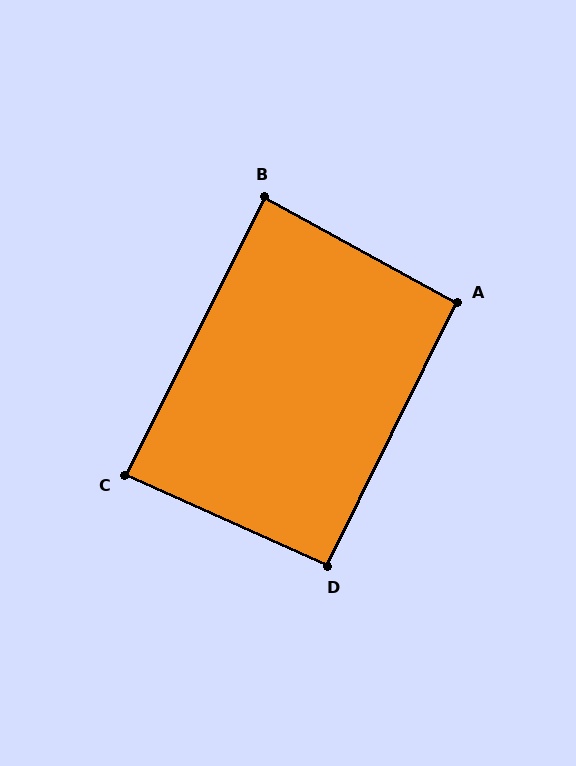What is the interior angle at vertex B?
Approximately 88 degrees (approximately right).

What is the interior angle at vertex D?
Approximately 92 degrees (approximately right).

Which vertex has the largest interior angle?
A, at approximately 93 degrees.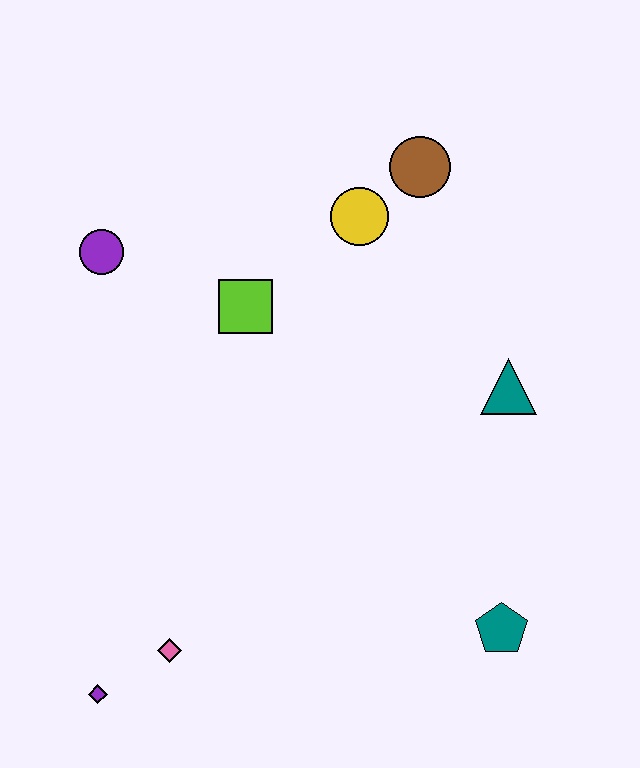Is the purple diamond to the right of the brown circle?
No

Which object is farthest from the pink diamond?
The brown circle is farthest from the pink diamond.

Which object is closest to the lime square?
The yellow circle is closest to the lime square.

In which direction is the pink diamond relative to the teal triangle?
The pink diamond is to the left of the teal triangle.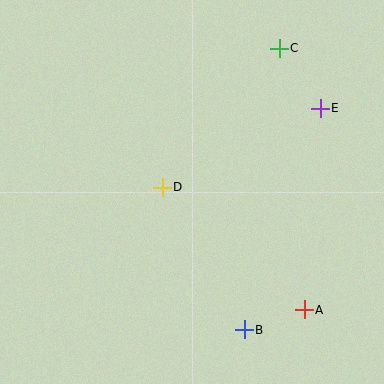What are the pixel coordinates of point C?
Point C is at (279, 48).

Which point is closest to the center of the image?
Point D at (162, 187) is closest to the center.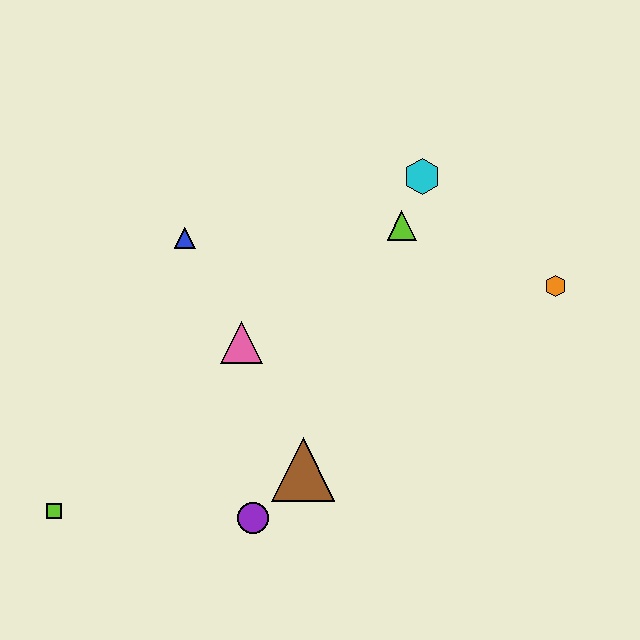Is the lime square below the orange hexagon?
Yes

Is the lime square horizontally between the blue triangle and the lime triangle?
No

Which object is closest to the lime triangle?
The cyan hexagon is closest to the lime triangle.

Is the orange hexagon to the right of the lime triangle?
Yes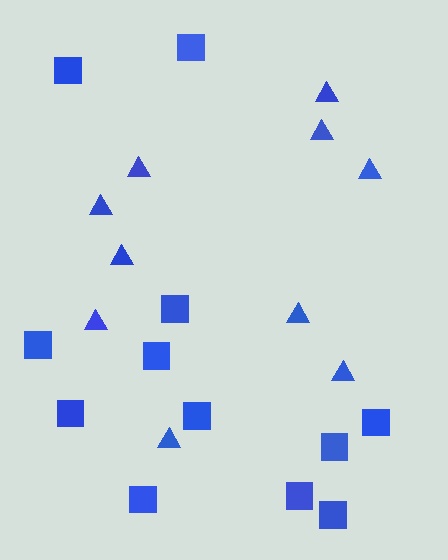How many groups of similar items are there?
There are 2 groups: one group of triangles (10) and one group of squares (12).